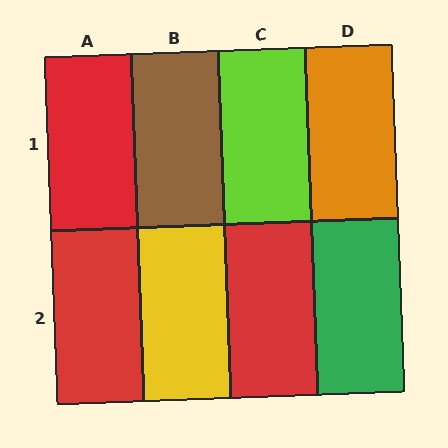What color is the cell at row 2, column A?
Red.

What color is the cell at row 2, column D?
Green.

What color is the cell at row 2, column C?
Red.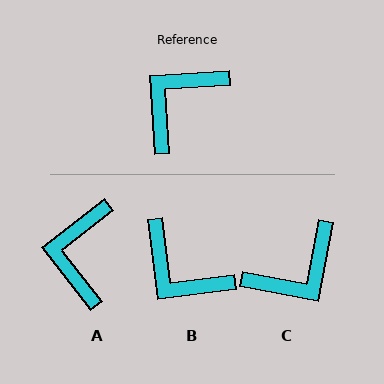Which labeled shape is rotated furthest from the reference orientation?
C, about 166 degrees away.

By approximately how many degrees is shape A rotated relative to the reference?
Approximately 34 degrees counter-clockwise.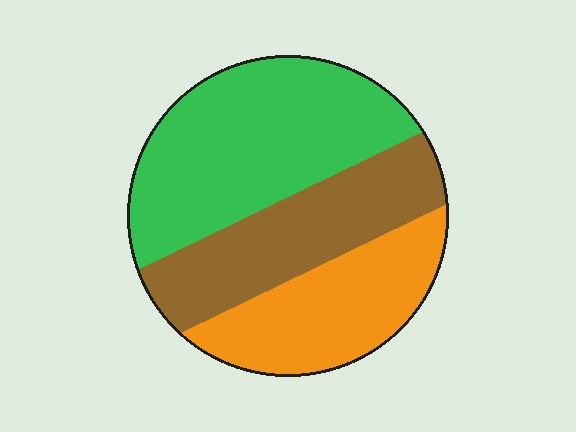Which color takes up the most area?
Green, at roughly 45%.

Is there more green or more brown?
Green.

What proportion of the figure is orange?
Orange covers roughly 25% of the figure.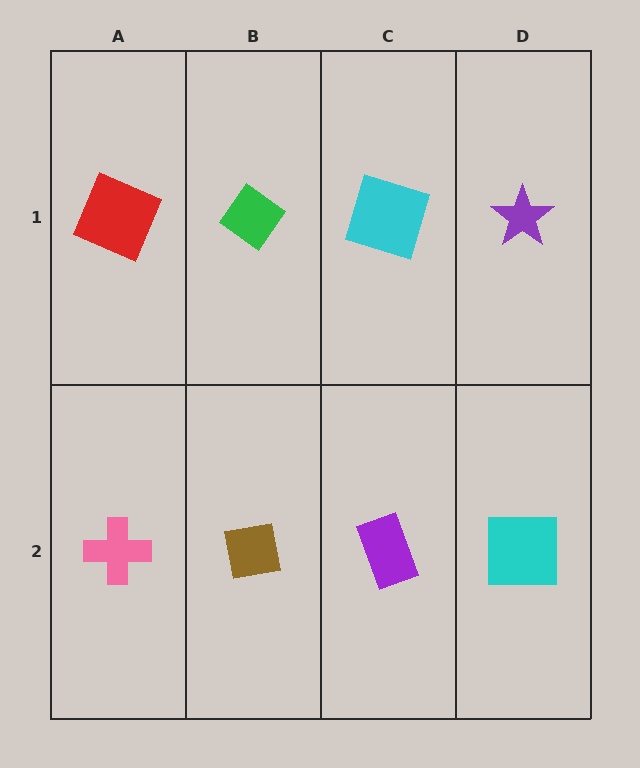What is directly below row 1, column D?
A cyan square.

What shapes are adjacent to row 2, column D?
A purple star (row 1, column D), a purple rectangle (row 2, column C).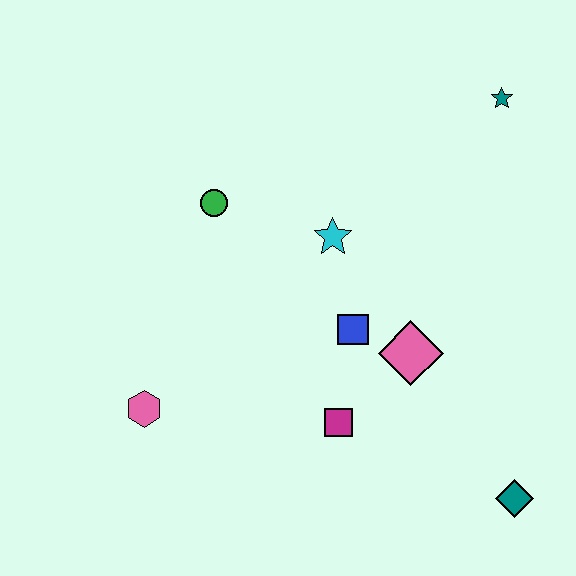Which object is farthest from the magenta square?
The teal star is farthest from the magenta square.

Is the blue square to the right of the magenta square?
Yes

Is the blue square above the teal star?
No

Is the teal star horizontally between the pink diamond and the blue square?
No